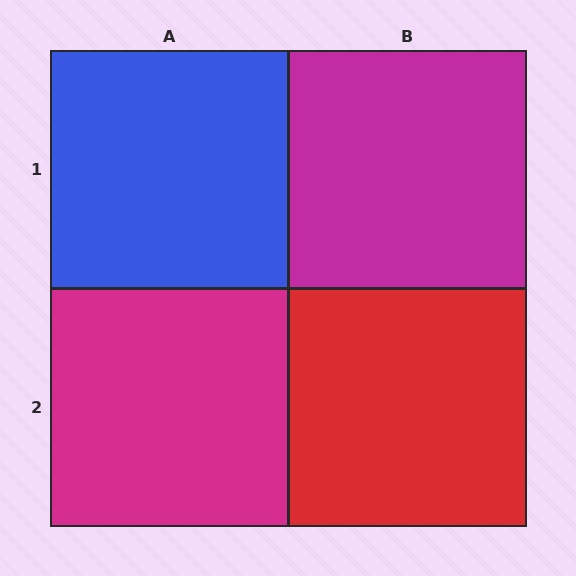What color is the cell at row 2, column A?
Magenta.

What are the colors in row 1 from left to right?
Blue, magenta.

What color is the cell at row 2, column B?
Red.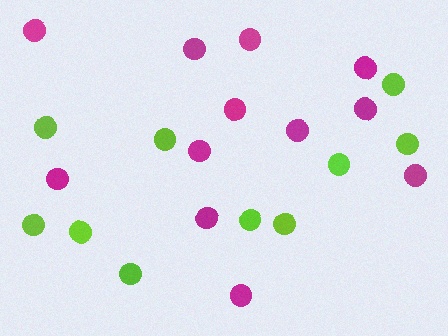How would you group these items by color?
There are 2 groups: one group of lime circles (10) and one group of magenta circles (12).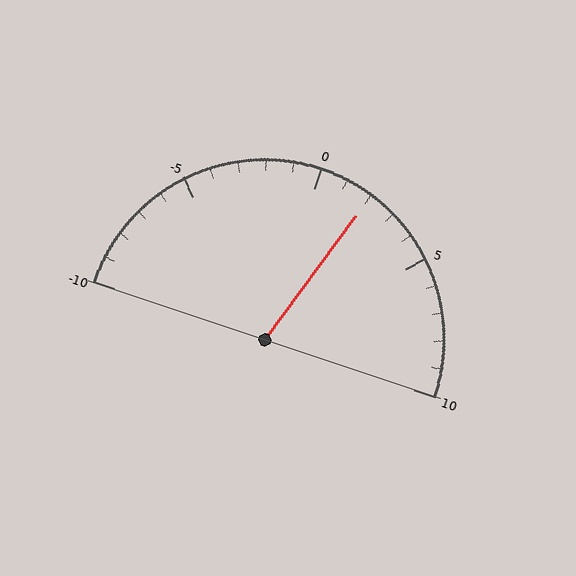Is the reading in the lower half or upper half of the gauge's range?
The reading is in the upper half of the range (-10 to 10).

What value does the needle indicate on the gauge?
The needle indicates approximately 2.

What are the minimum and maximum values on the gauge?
The gauge ranges from -10 to 10.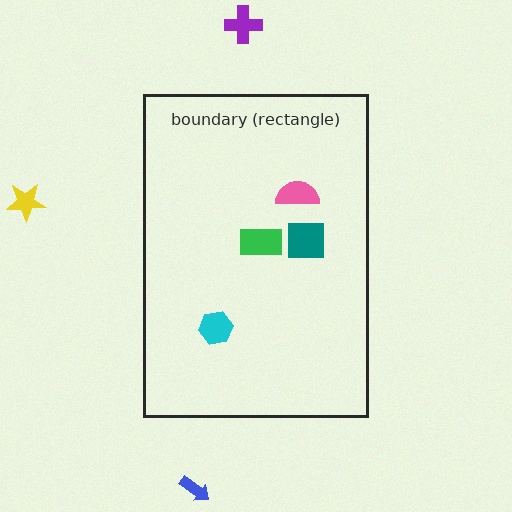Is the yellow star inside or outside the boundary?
Outside.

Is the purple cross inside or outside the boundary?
Outside.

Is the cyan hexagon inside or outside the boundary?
Inside.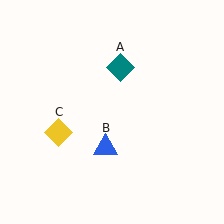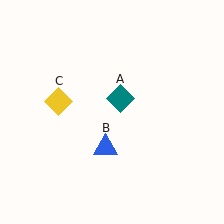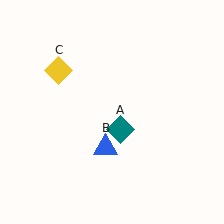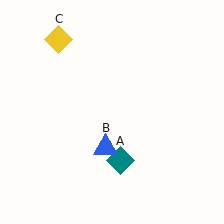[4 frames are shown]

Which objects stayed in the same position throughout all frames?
Blue triangle (object B) remained stationary.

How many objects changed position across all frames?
2 objects changed position: teal diamond (object A), yellow diamond (object C).